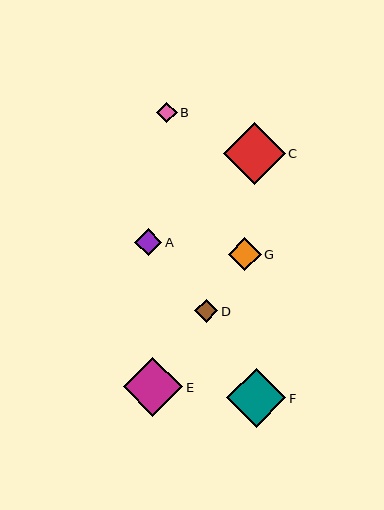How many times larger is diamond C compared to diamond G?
Diamond C is approximately 1.9 times the size of diamond G.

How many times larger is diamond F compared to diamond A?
Diamond F is approximately 2.2 times the size of diamond A.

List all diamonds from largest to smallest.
From largest to smallest: C, E, F, G, A, D, B.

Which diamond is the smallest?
Diamond B is the smallest with a size of approximately 21 pixels.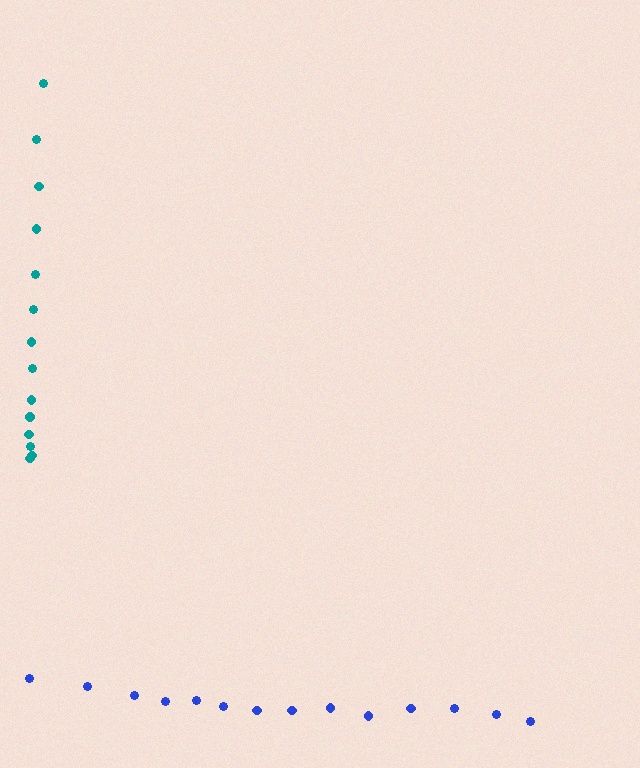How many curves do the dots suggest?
There are 2 distinct paths.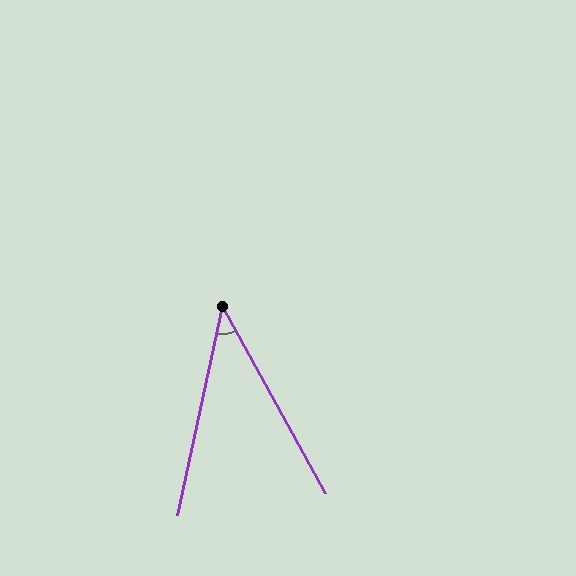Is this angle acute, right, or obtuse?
It is acute.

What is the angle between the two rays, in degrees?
Approximately 41 degrees.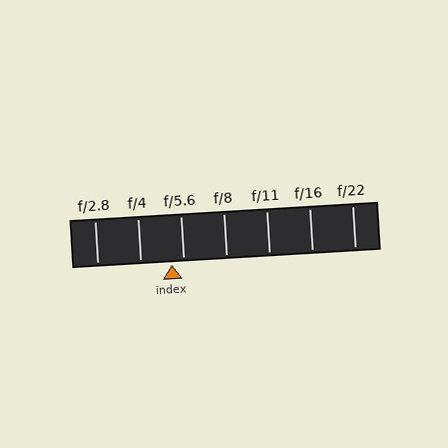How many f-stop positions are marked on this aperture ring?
There are 7 f-stop positions marked.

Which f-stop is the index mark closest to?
The index mark is closest to f/5.6.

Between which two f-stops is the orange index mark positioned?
The index mark is between f/4 and f/5.6.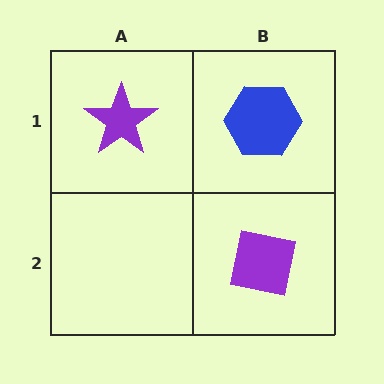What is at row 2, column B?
A purple square.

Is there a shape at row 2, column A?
No, that cell is empty.